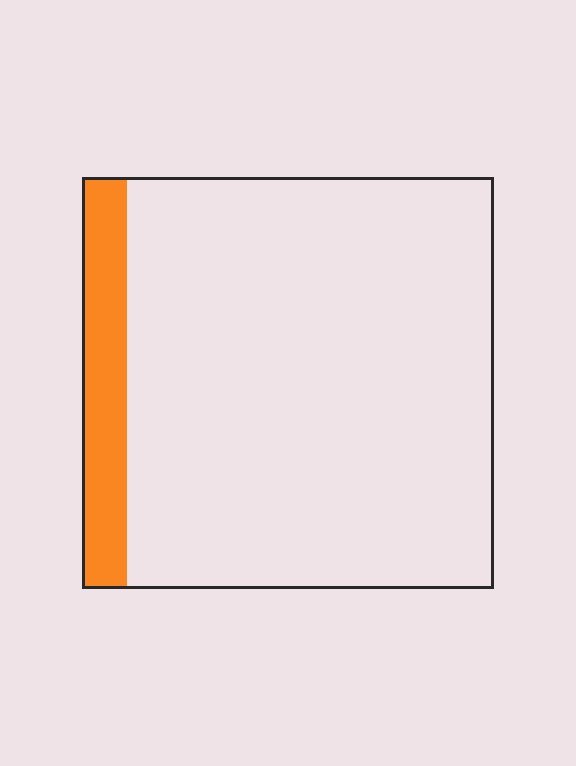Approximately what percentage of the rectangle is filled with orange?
Approximately 10%.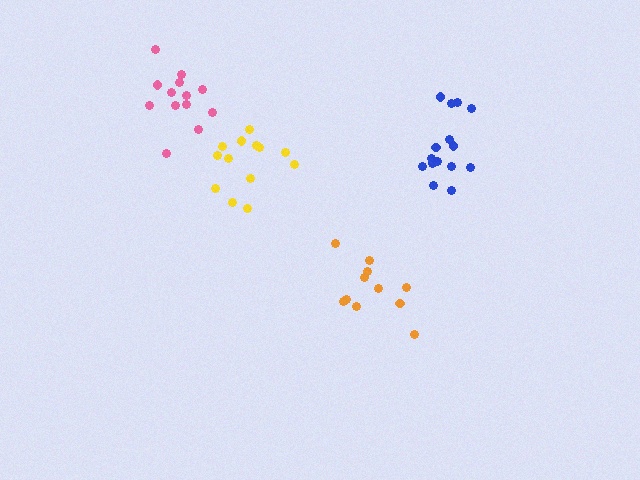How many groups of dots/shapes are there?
There are 4 groups.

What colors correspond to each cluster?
The clusters are colored: orange, yellow, pink, blue.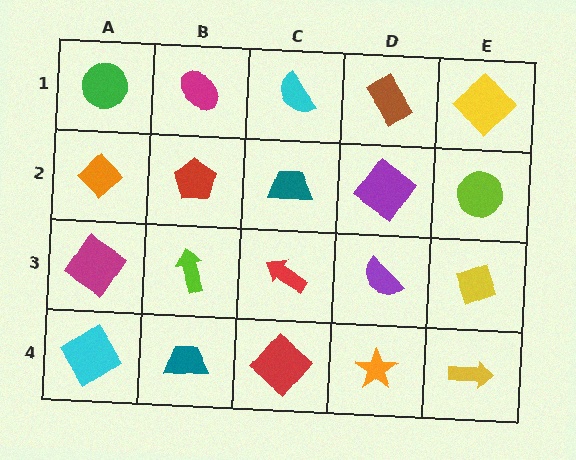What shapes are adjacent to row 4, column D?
A purple semicircle (row 3, column D), a red diamond (row 4, column C), a yellow arrow (row 4, column E).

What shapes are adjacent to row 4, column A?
A magenta diamond (row 3, column A), a teal trapezoid (row 4, column B).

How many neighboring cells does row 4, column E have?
2.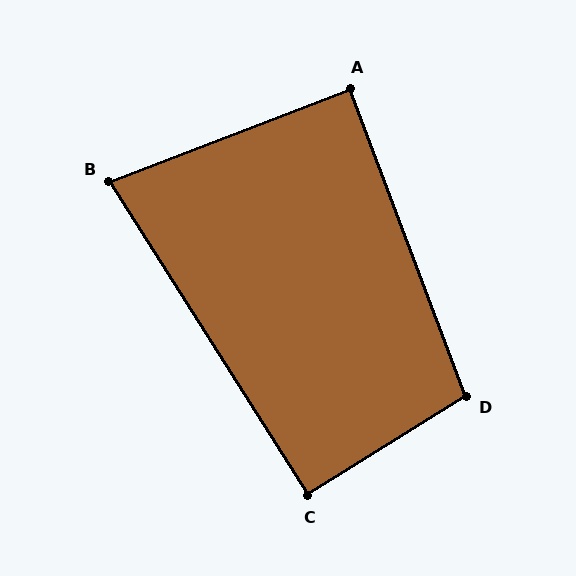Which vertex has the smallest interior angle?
B, at approximately 79 degrees.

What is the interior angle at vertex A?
Approximately 90 degrees (approximately right).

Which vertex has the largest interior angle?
D, at approximately 101 degrees.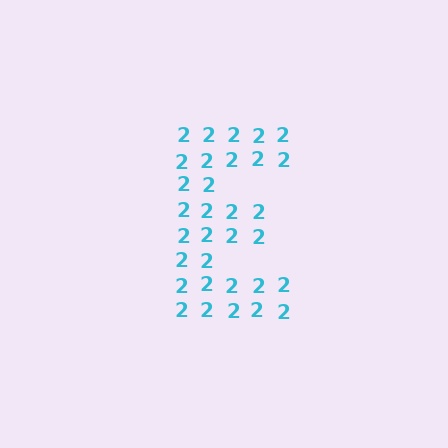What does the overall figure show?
The overall figure shows the letter E.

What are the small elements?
The small elements are digit 2's.